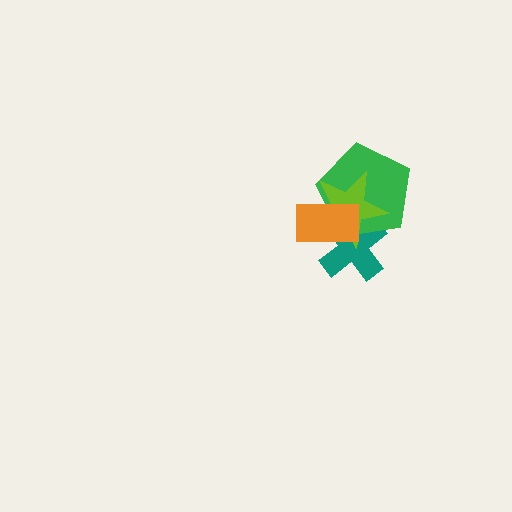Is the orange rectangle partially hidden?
No, no other shape covers it.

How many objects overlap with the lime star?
3 objects overlap with the lime star.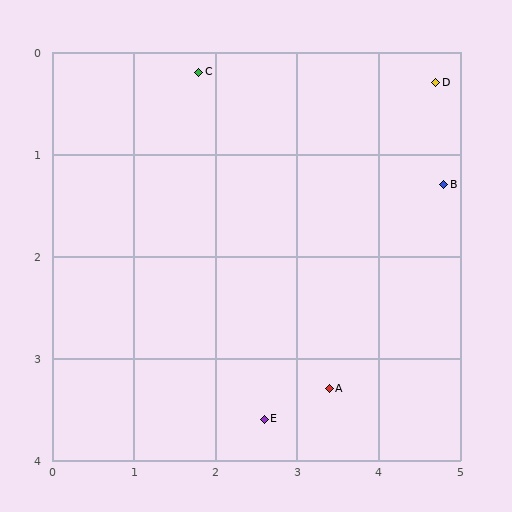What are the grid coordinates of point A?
Point A is at approximately (3.4, 3.3).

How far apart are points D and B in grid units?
Points D and B are about 1.0 grid units apart.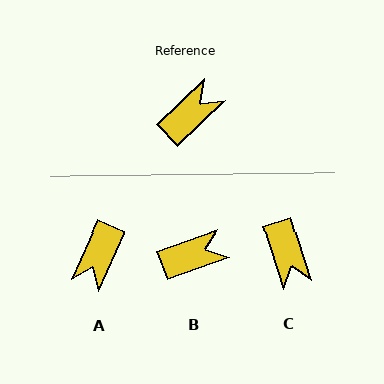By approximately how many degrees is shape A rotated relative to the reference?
Approximately 158 degrees clockwise.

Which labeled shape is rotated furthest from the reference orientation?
A, about 158 degrees away.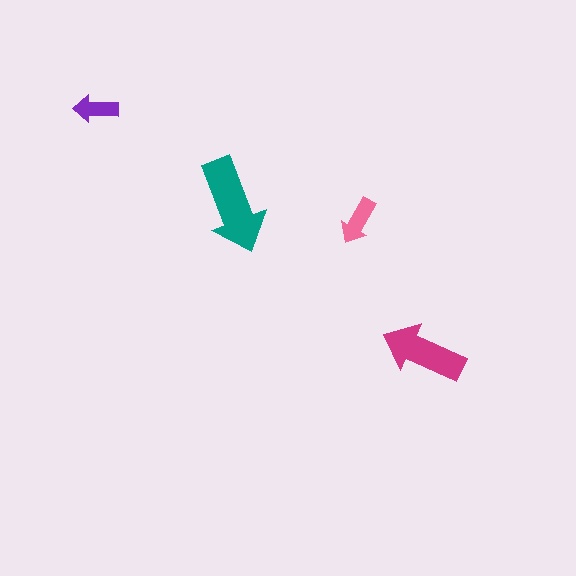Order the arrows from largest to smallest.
the teal one, the magenta one, the pink one, the purple one.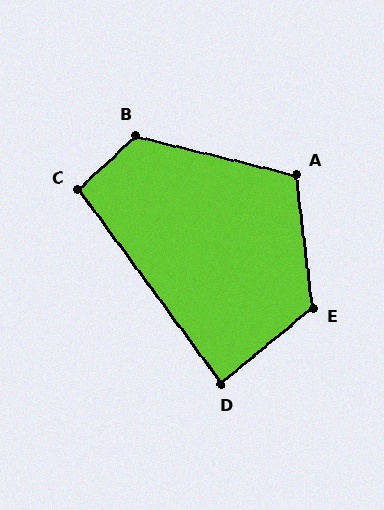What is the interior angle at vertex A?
Approximately 110 degrees (obtuse).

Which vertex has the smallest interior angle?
D, at approximately 87 degrees.